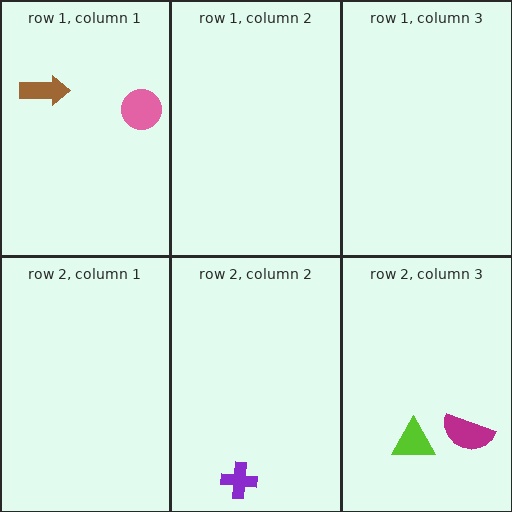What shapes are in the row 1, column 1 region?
The brown arrow, the pink circle.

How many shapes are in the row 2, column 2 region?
1.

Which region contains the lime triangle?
The row 2, column 3 region.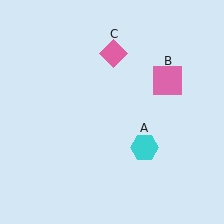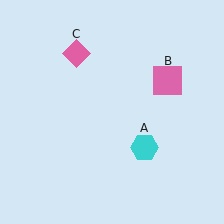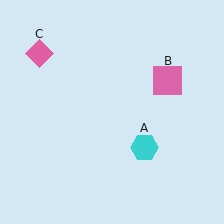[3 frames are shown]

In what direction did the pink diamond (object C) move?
The pink diamond (object C) moved left.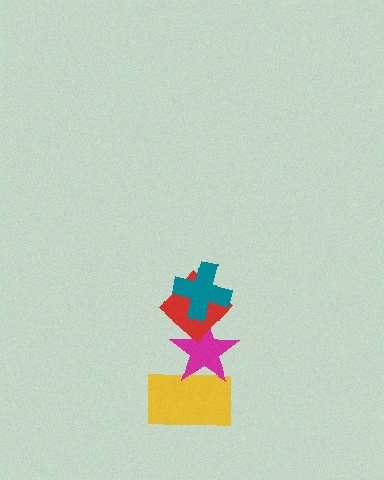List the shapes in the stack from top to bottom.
From top to bottom: the teal cross, the red diamond, the magenta star, the yellow rectangle.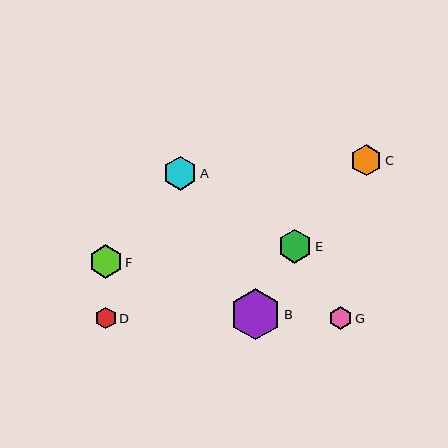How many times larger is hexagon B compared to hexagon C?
Hexagon B is approximately 1.6 times the size of hexagon C.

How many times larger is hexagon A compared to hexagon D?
Hexagon A is approximately 1.6 times the size of hexagon D.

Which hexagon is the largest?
Hexagon B is the largest with a size of approximately 51 pixels.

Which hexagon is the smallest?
Hexagon D is the smallest with a size of approximately 21 pixels.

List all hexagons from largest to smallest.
From largest to smallest: B, E, A, F, C, G, D.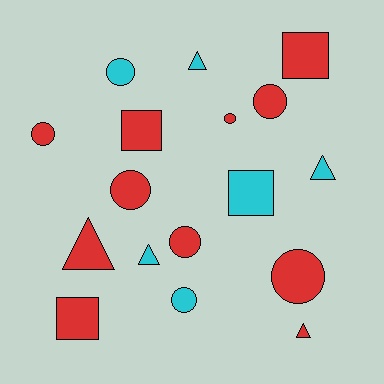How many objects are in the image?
There are 17 objects.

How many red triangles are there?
There are 2 red triangles.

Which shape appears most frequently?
Circle, with 8 objects.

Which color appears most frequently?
Red, with 11 objects.